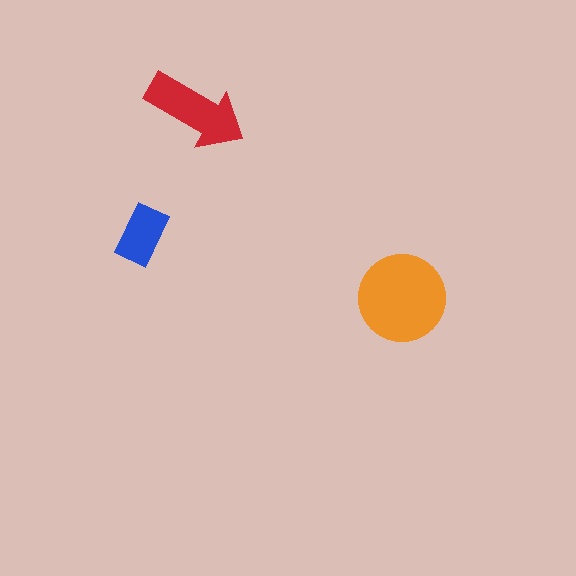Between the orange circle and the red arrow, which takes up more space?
The orange circle.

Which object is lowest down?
The orange circle is bottommost.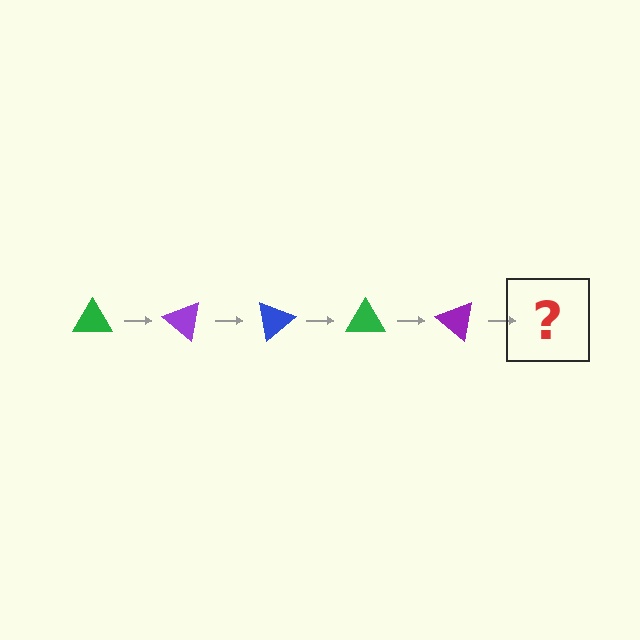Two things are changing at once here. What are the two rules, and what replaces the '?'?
The two rules are that it rotates 40 degrees each step and the color cycles through green, purple, and blue. The '?' should be a blue triangle, rotated 200 degrees from the start.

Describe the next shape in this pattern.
It should be a blue triangle, rotated 200 degrees from the start.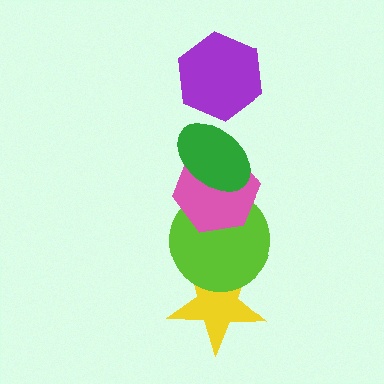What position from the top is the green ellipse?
The green ellipse is 2nd from the top.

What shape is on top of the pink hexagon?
The green ellipse is on top of the pink hexagon.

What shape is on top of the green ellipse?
The purple hexagon is on top of the green ellipse.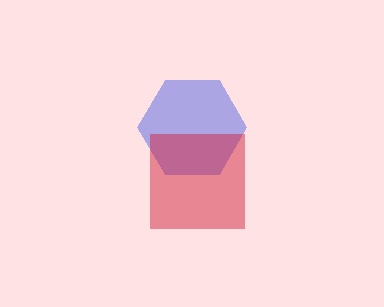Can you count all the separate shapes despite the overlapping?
Yes, there are 2 separate shapes.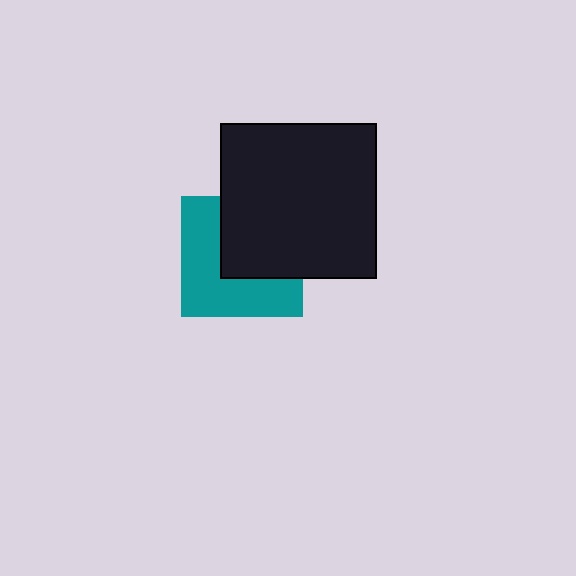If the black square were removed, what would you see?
You would see the complete teal square.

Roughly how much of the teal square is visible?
About half of it is visible (roughly 53%).